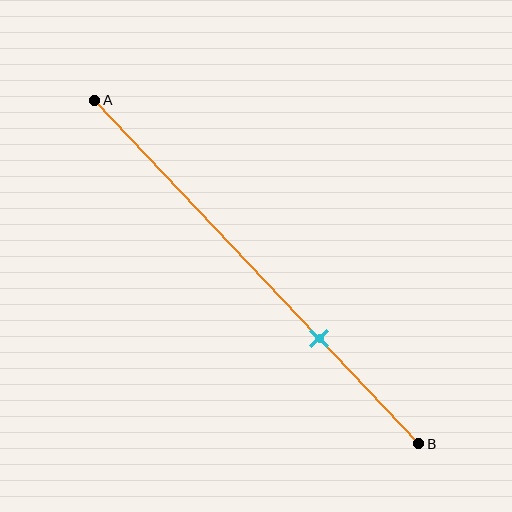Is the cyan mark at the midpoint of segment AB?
No, the mark is at about 70% from A, not at the 50% midpoint.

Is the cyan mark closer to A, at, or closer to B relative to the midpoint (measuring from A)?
The cyan mark is closer to point B than the midpoint of segment AB.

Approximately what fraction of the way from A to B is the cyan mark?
The cyan mark is approximately 70% of the way from A to B.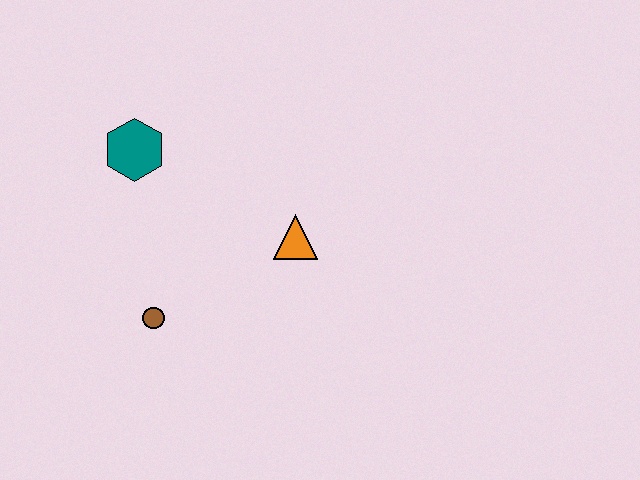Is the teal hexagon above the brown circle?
Yes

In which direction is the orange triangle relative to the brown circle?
The orange triangle is to the right of the brown circle.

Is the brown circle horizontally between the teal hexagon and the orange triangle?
Yes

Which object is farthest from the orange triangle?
The teal hexagon is farthest from the orange triangle.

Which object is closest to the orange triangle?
The brown circle is closest to the orange triangle.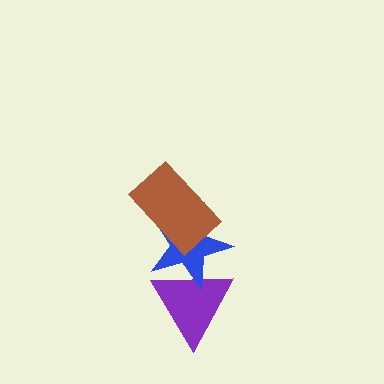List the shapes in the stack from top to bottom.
From top to bottom: the brown rectangle, the blue star, the purple triangle.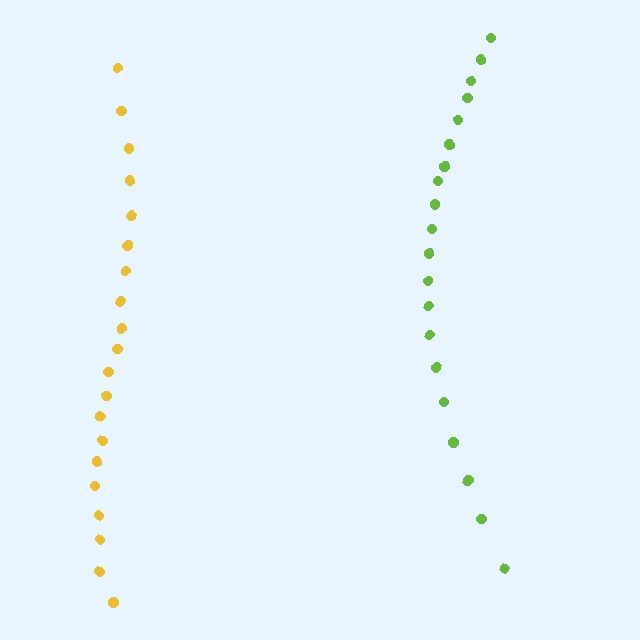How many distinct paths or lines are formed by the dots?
There are 2 distinct paths.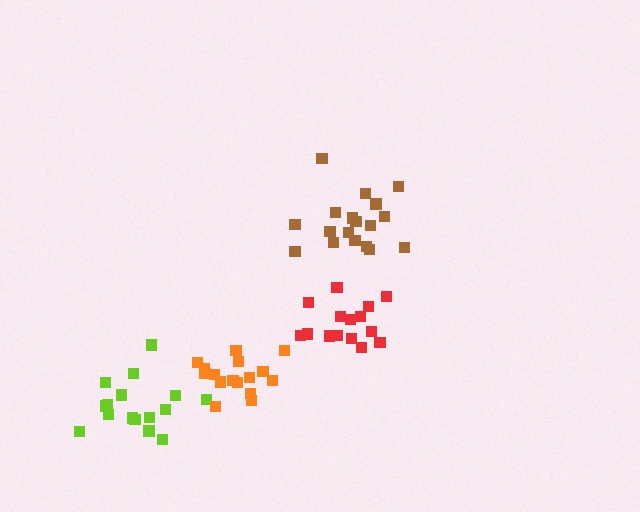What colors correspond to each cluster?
The clusters are colored: brown, red, lime, orange.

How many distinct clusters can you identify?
There are 4 distinct clusters.